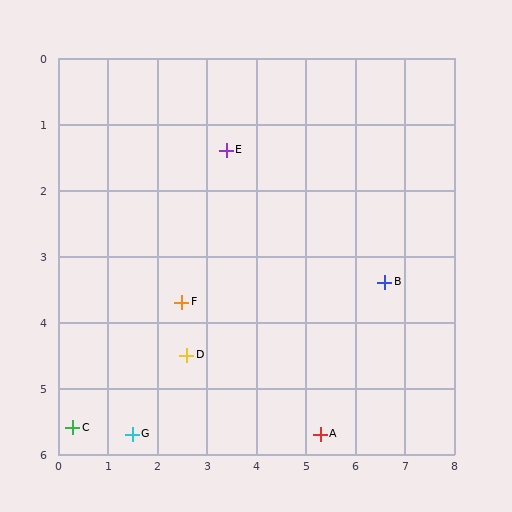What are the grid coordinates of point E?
Point E is at approximately (3.4, 1.4).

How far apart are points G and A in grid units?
Points G and A are about 3.8 grid units apart.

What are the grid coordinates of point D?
Point D is at approximately (2.6, 4.5).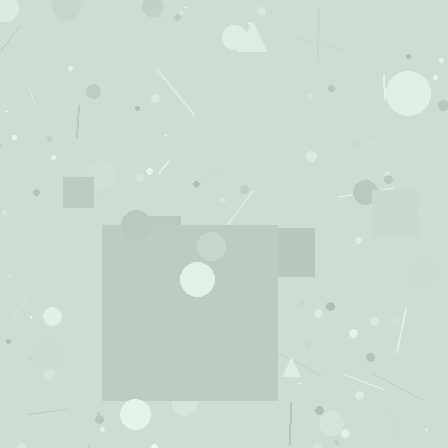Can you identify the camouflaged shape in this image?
The camouflaged shape is a square.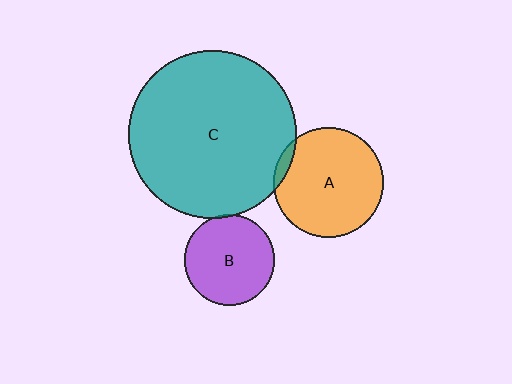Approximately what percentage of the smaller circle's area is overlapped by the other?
Approximately 5%.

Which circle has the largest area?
Circle C (teal).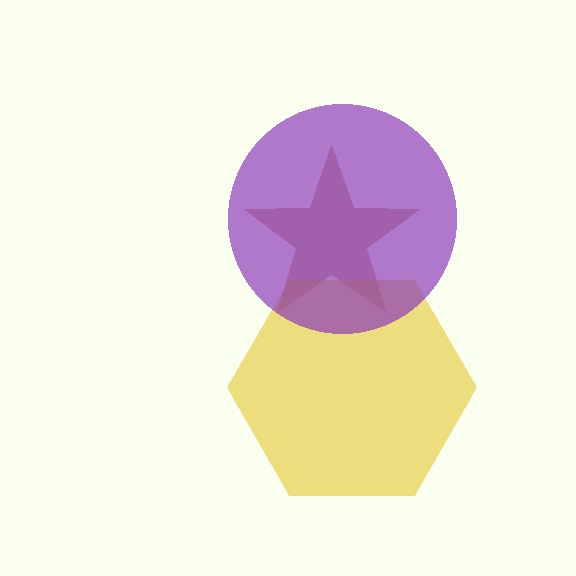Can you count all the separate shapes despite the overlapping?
Yes, there are 3 separate shapes.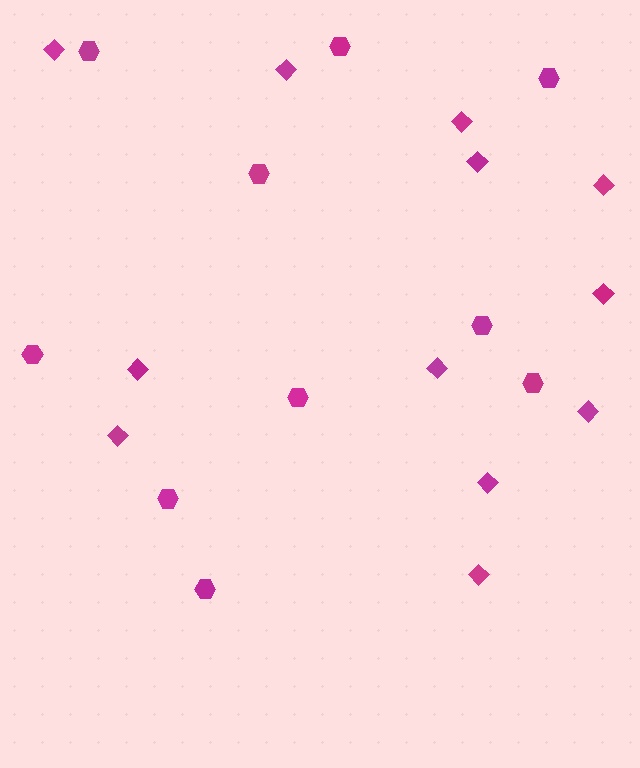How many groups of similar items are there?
There are 2 groups: one group of hexagons (10) and one group of diamonds (12).